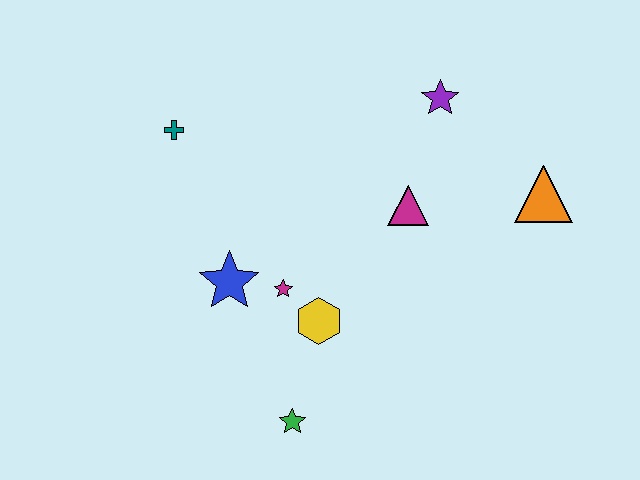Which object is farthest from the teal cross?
The orange triangle is farthest from the teal cross.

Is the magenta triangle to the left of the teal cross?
No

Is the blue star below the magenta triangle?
Yes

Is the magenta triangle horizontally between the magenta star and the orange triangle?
Yes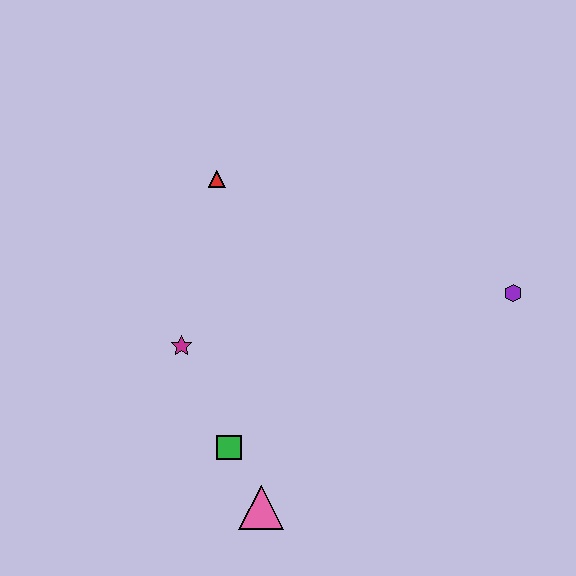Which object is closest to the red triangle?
The magenta star is closest to the red triangle.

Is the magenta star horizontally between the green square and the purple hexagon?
No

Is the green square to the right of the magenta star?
Yes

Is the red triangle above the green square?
Yes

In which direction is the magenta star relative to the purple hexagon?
The magenta star is to the left of the purple hexagon.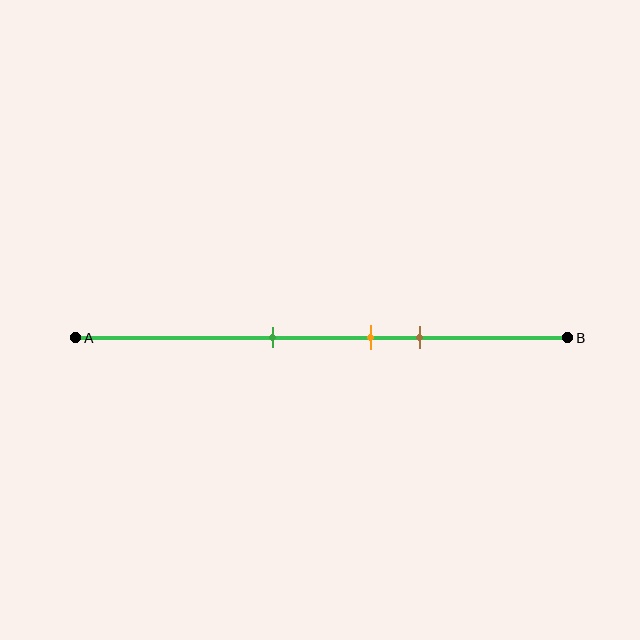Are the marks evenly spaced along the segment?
Yes, the marks are approximately evenly spaced.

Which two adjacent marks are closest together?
The orange and brown marks are the closest adjacent pair.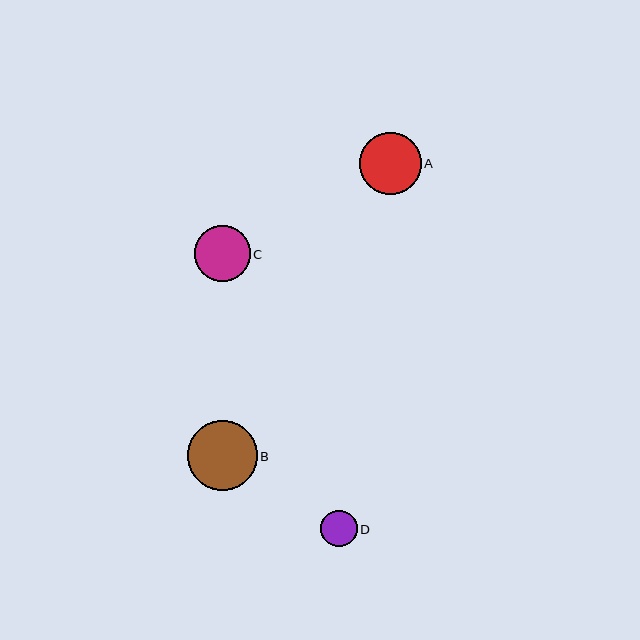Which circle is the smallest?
Circle D is the smallest with a size of approximately 37 pixels.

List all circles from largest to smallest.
From largest to smallest: B, A, C, D.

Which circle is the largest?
Circle B is the largest with a size of approximately 70 pixels.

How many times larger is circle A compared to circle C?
Circle A is approximately 1.1 times the size of circle C.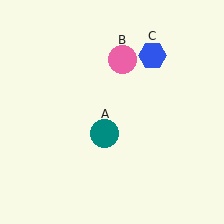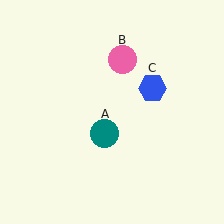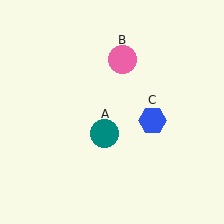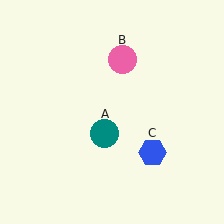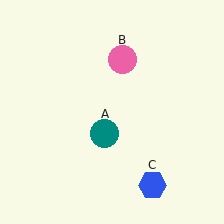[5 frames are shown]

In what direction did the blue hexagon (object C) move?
The blue hexagon (object C) moved down.